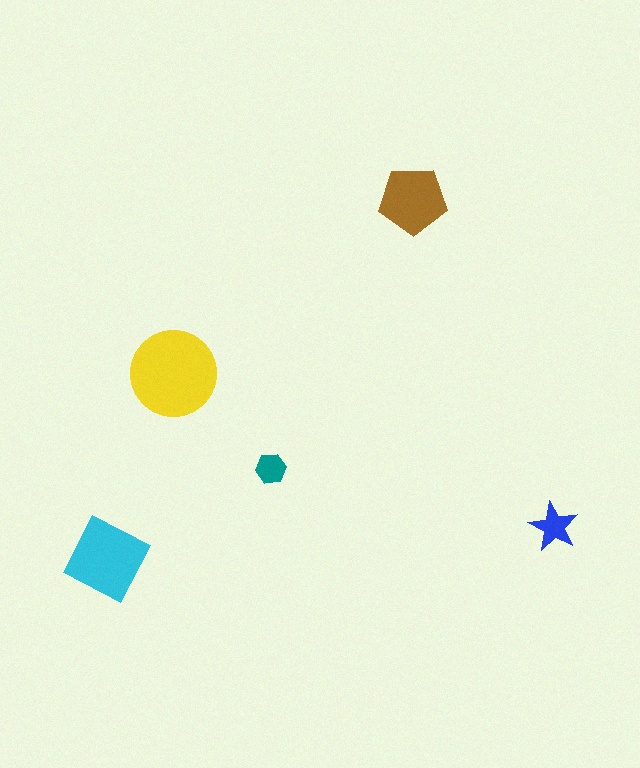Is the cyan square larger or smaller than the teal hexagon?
Larger.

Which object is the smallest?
The teal hexagon.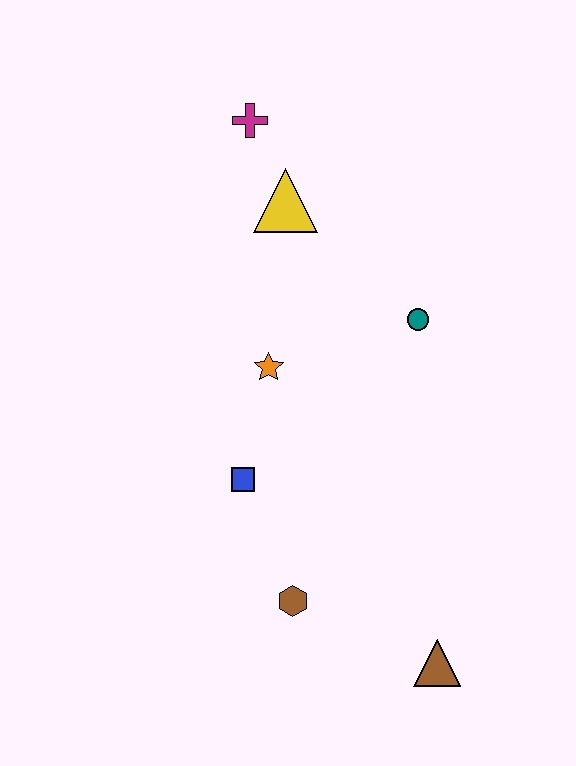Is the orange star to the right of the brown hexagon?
No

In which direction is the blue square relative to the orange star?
The blue square is below the orange star.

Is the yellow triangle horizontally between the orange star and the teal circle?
Yes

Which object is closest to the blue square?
The orange star is closest to the blue square.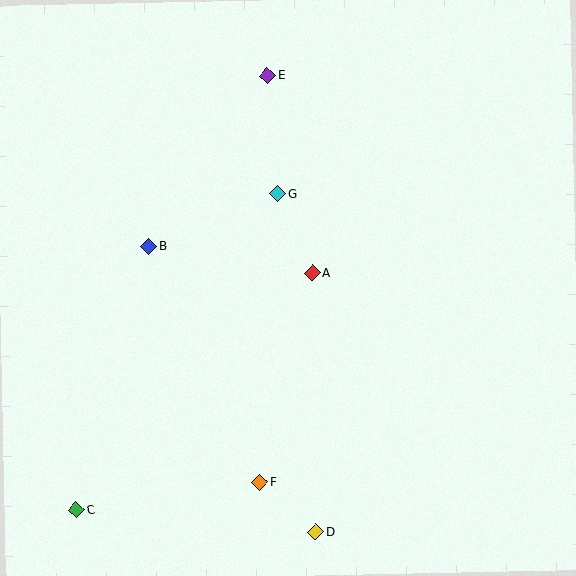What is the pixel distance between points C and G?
The distance between C and G is 375 pixels.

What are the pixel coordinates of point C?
Point C is at (76, 510).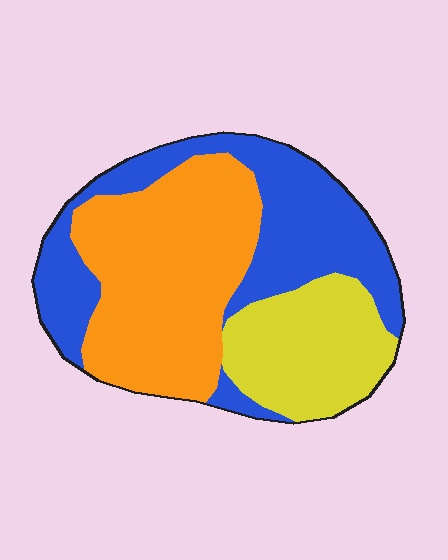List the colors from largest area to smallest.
From largest to smallest: orange, blue, yellow.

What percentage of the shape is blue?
Blue takes up about three eighths (3/8) of the shape.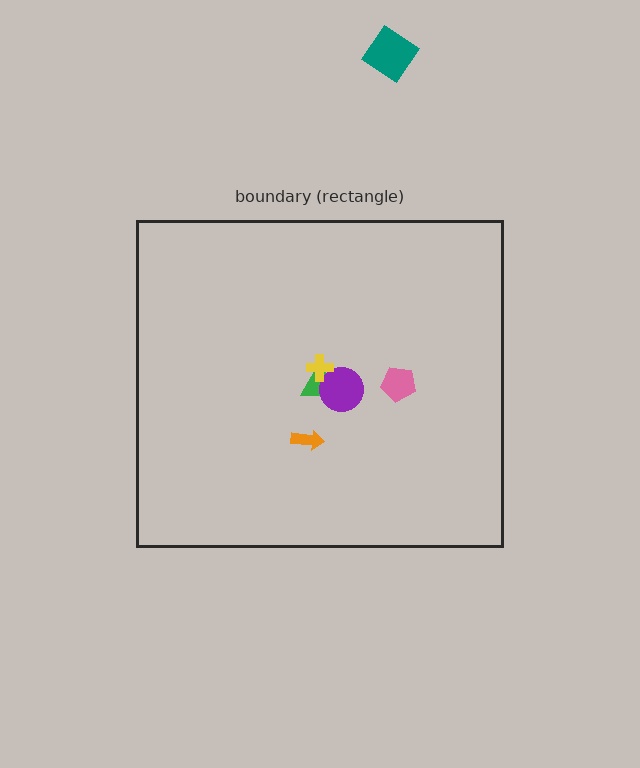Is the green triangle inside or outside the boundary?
Inside.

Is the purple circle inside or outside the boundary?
Inside.